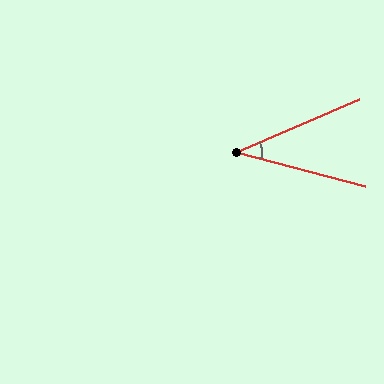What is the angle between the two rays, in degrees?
Approximately 38 degrees.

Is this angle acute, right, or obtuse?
It is acute.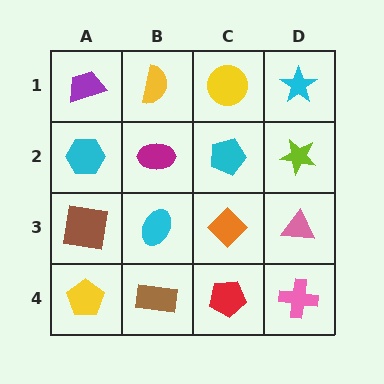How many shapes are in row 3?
4 shapes.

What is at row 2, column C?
A cyan pentagon.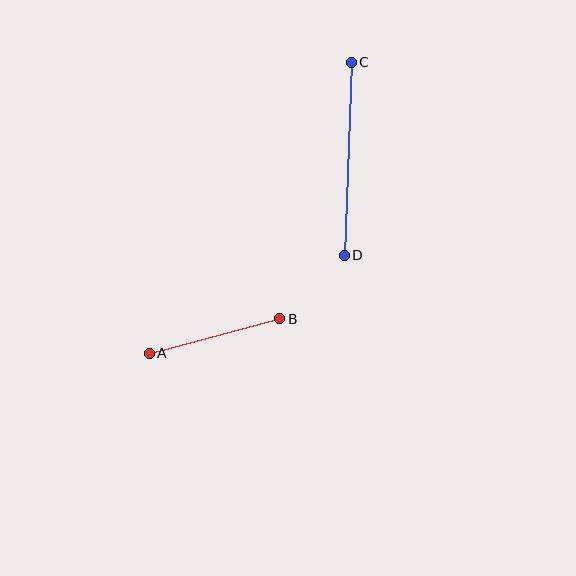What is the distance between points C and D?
The distance is approximately 194 pixels.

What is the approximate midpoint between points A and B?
The midpoint is at approximately (215, 336) pixels.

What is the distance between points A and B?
The distance is approximately 135 pixels.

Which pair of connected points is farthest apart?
Points C and D are farthest apart.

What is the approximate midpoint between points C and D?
The midpoint is at approximately (348, 159) pixels.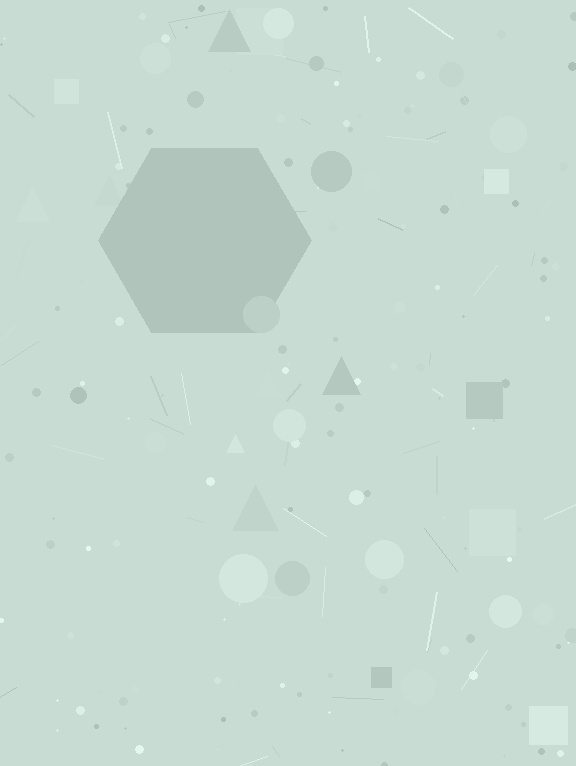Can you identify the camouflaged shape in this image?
The camouflaged shape is a hexagon.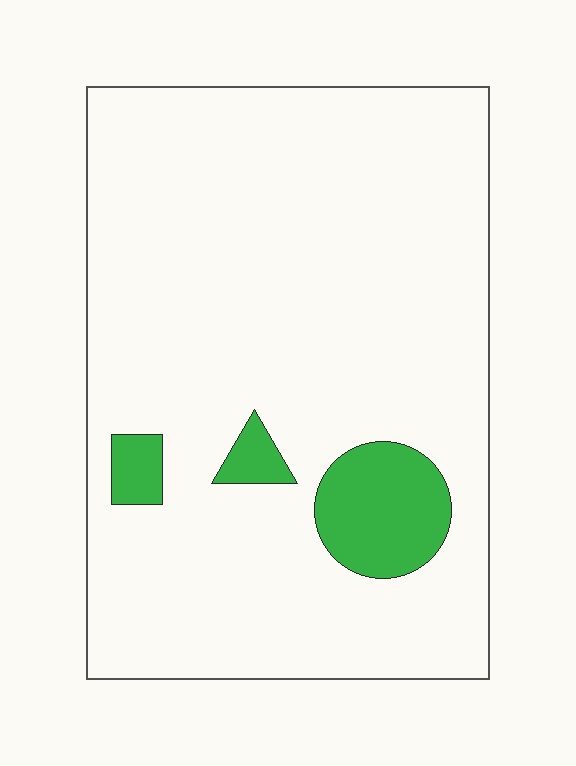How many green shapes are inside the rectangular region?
3.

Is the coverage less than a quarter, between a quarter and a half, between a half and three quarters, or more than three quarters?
Less than a quarter.